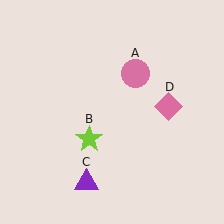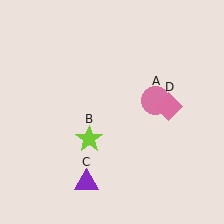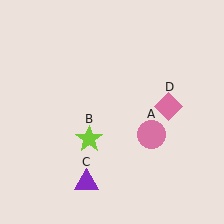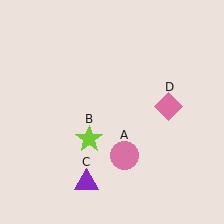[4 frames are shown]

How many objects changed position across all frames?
1 object changed position: pink circle (object A).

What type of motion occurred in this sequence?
The pink circle (object A) rotated clockwise around the center of the scene.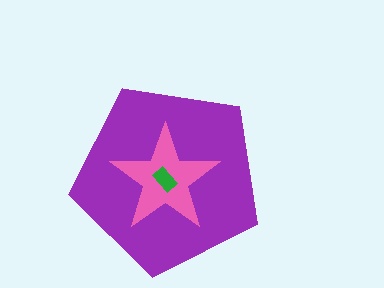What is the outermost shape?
The purple pentagon.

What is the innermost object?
The green rectangle.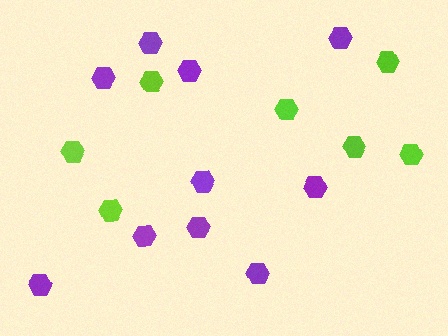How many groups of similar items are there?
There are 2 groups: one group of lime hexagons (7) and one group of purple hexagons (10).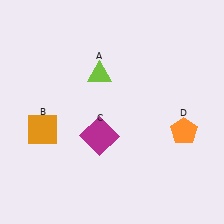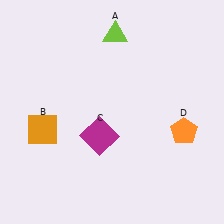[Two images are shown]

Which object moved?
The lime triangle (A) moved up.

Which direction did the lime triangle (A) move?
The lime triangle (A) moved up.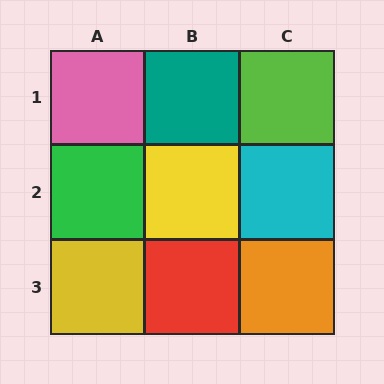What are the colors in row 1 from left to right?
Pink, teal, lime.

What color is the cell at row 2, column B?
Yellow.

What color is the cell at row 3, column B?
Red.